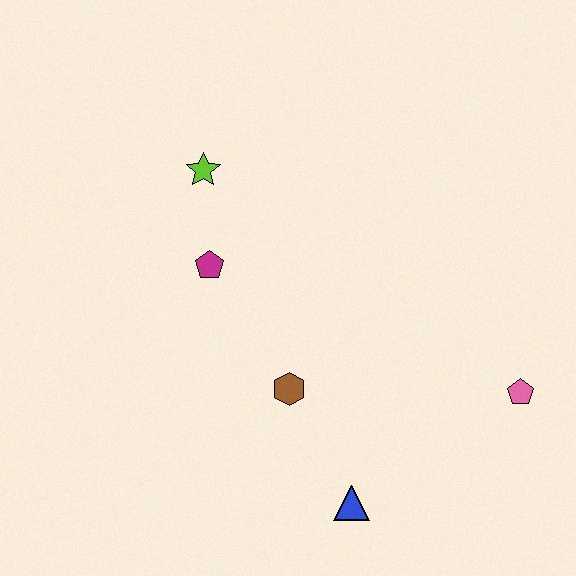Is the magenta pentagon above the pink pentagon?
Yes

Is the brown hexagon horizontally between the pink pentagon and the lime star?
Yes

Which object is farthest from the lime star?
The pink pentagon is farthest from the lime star.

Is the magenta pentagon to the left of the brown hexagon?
Yes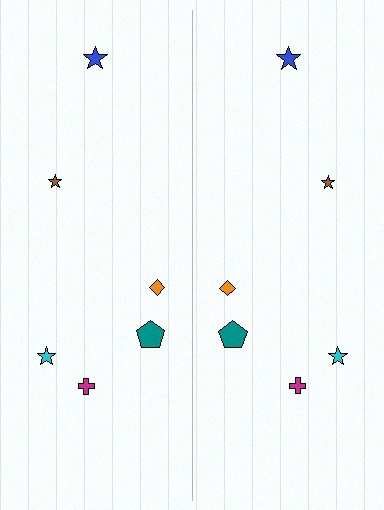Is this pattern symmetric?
Yes, this pattern has bilateral (reflection) symmetry.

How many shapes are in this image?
There are 12 shapes in this image.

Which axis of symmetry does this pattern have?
The pattern has a vertical axis of symmetry running through the center of the image.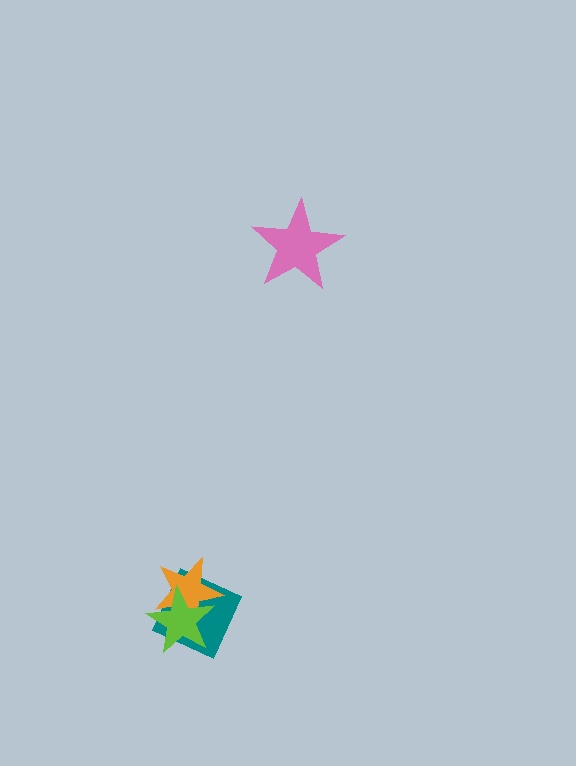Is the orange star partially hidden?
Yes, it is partially covered by another shape.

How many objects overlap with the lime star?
2 objects overlap with the lime star.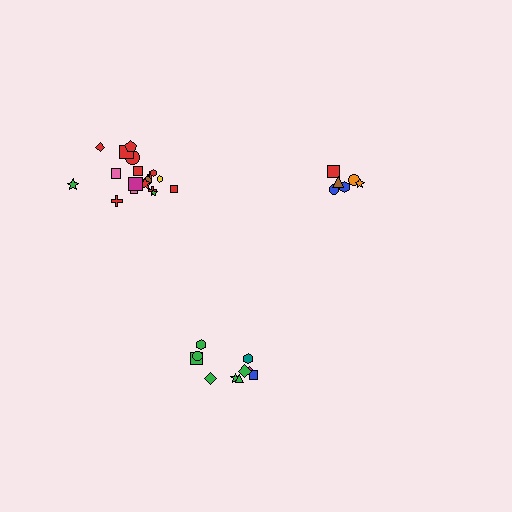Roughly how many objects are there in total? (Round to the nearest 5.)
Roughly 35 objects in total.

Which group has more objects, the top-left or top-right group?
The top-left group.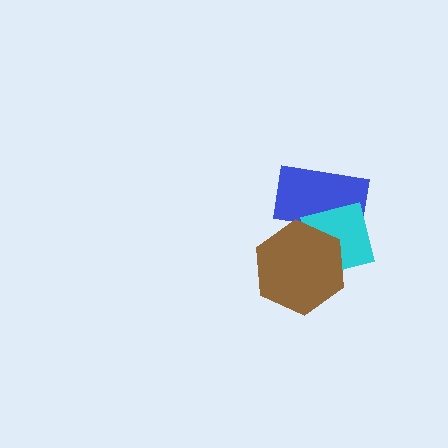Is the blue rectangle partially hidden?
Yes, it is partially covered by another shape.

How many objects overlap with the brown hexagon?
2 objects overlap with the brown hexagon.